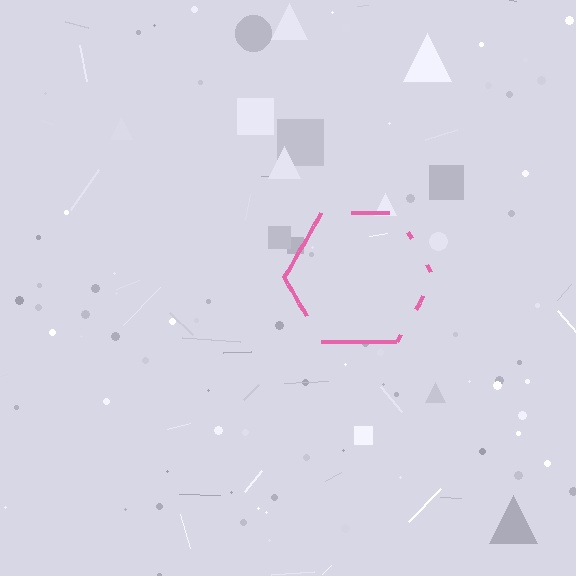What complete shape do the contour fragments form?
The contour fragments form a hexagon.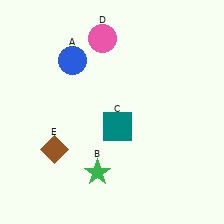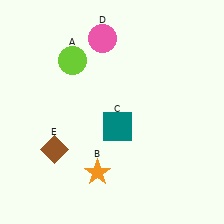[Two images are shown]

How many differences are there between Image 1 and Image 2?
There are 2 differences between the two images.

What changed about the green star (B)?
In Image 1, B is green. In Image 2, it changed to orange.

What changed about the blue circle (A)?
In Image 1, A is blue. In Image 2, it changed to lime.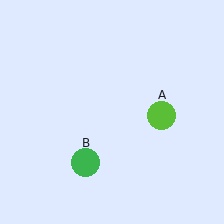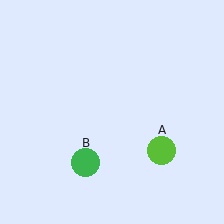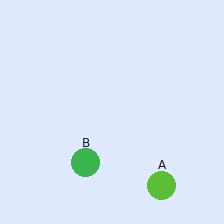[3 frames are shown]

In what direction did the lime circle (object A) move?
The lime circle (object A) moved down.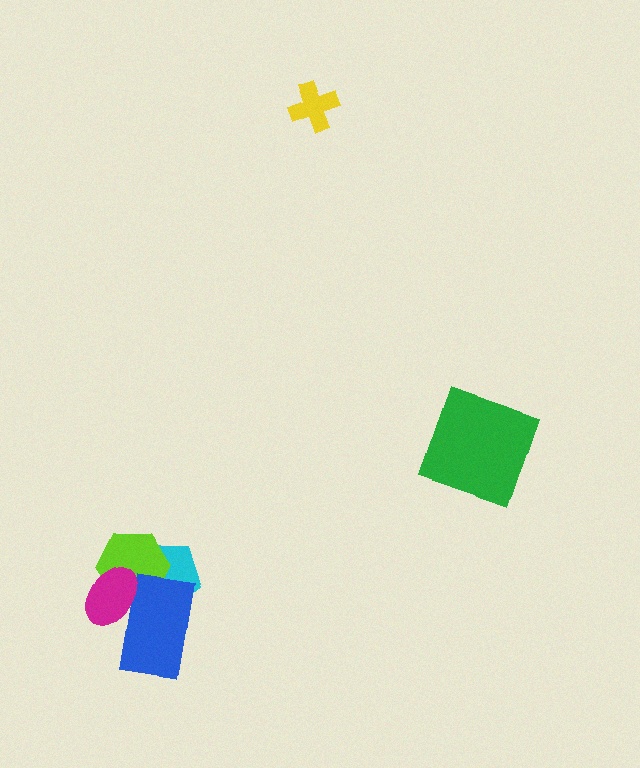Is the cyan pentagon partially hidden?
Yes, it is partially covered by another shape.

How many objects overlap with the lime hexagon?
3 objects overlap with the lime hexagon.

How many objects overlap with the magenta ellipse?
3 objects overlap with the magenta ellipse.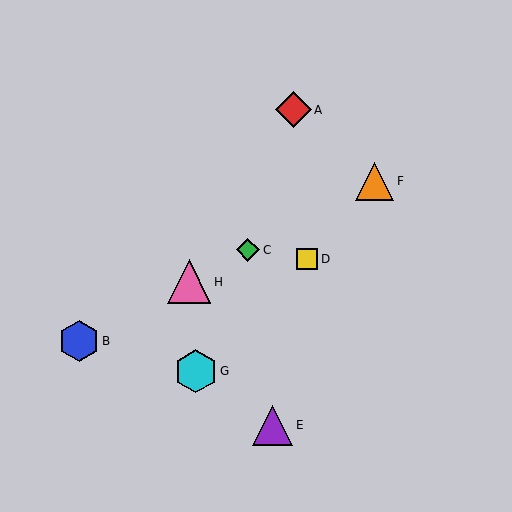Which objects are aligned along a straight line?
Objects B, C, F, H are aligned along a straight line.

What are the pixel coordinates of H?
Object H is at (189, 282).